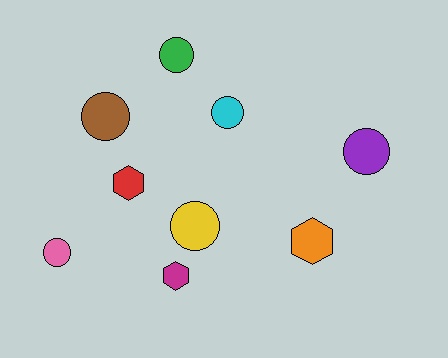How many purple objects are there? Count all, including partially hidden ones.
There is 1 purple object.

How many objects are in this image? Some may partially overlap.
There are 9 objects.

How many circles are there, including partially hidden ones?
There are 6 circles.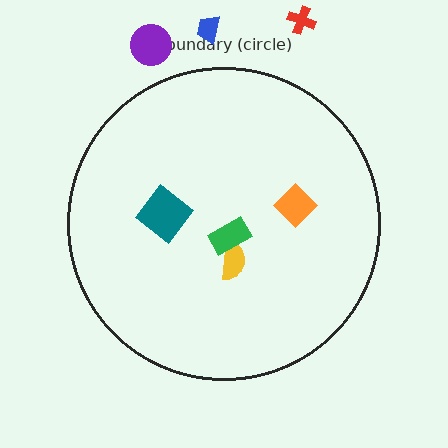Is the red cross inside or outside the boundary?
Outside.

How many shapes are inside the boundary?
4 inside, 3 outside.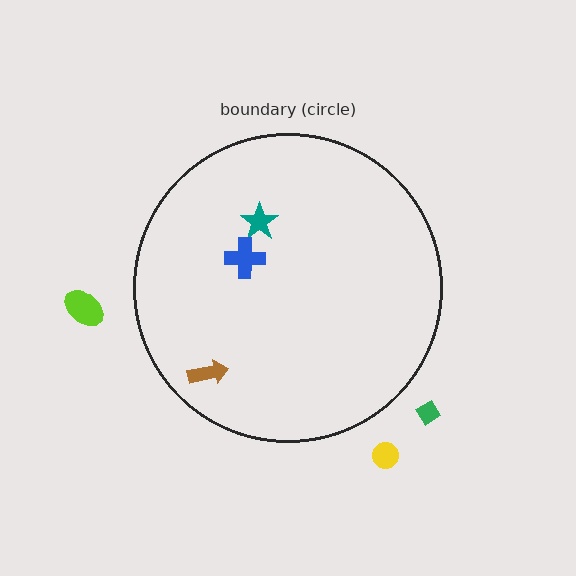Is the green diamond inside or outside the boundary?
Outside.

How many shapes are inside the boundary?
3 inside, 3 outside.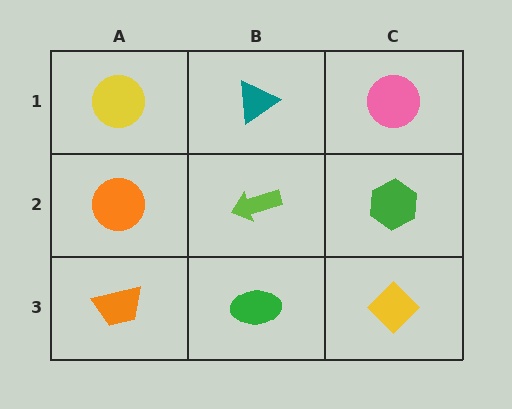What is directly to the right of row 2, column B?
A green hexagon.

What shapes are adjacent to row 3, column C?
A green hexagon (row 2, column C), a green ellipse (row 3, column B).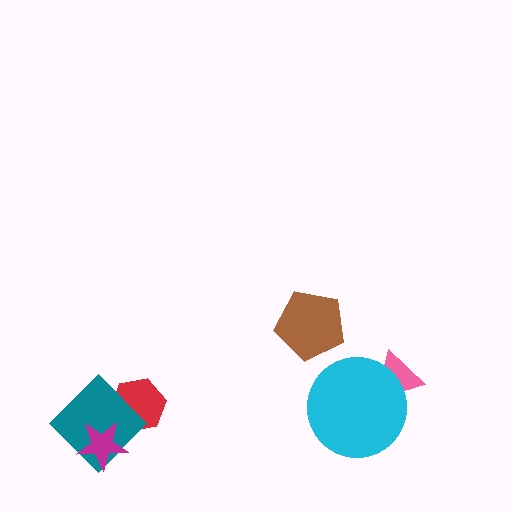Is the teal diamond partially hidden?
Yes, it is partially covered by another shape.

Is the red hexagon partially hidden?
Yes, it is partially covered by another shape.